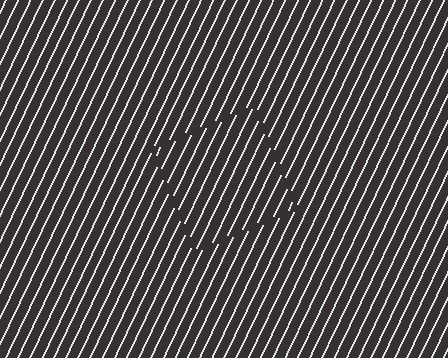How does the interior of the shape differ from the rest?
The interior of the shape contains the same grating, shifted by half a period — the contour is defined by the phase discontinuity where line-ends from the inner and outer gratings abut.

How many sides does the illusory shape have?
4 sides — the line-ends trace a square.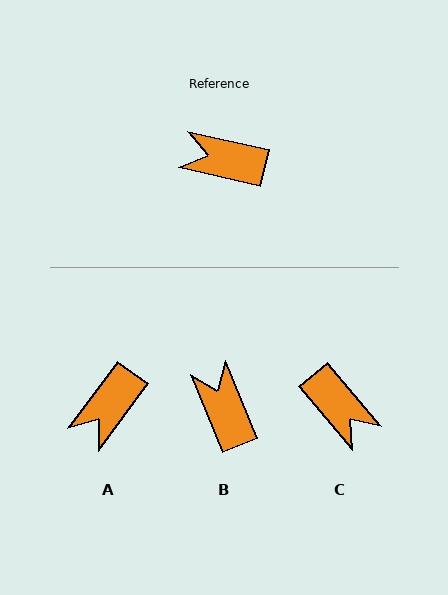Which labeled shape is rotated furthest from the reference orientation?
C, about 143 degrees away.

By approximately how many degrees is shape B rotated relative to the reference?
Approximately 55 degrees clockwise.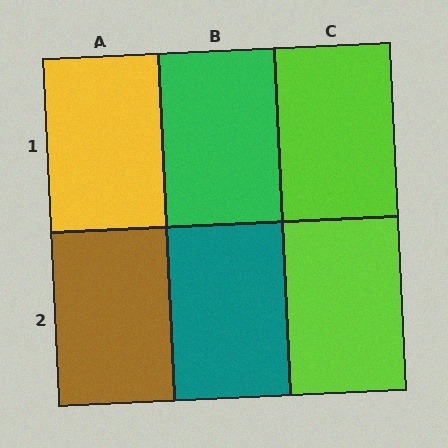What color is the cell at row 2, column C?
Lime.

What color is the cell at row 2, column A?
Brown.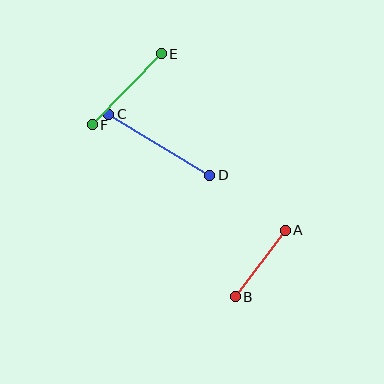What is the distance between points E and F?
The distance is approximately 99 pixels.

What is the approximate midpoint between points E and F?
The midpoint is at approximately (127, 89) pixels.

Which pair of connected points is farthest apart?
Points C and D are farthest apart.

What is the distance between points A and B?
The distance is approximately 83 pixels.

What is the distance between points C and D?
The distance is approximately 118 pixels.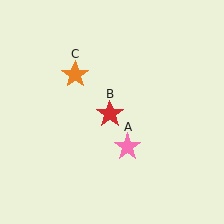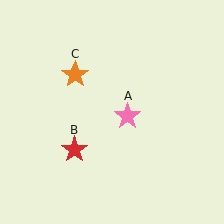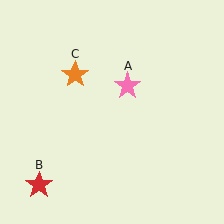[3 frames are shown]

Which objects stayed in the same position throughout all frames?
Orange star (object C) remained stationary.